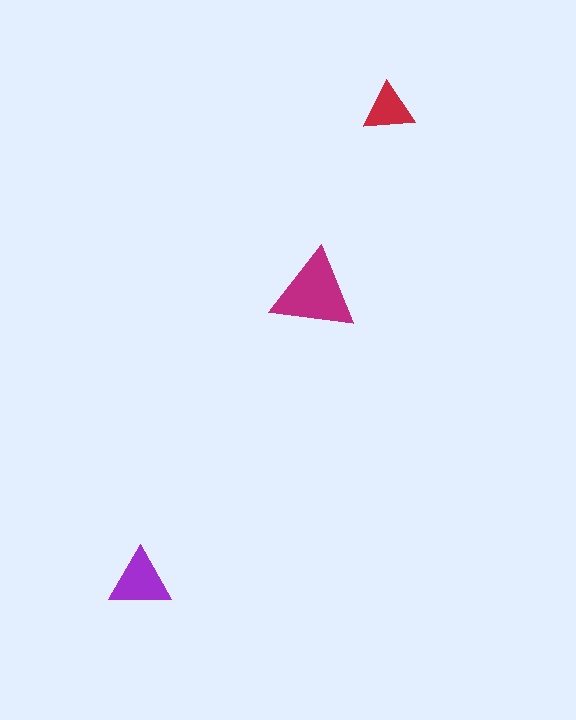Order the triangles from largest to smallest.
the magenta one, the purple one, the red one.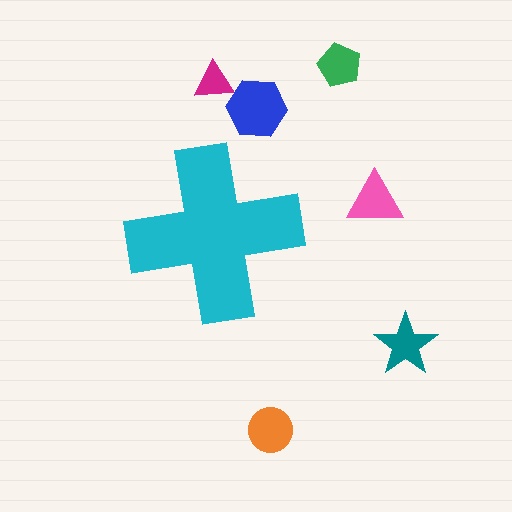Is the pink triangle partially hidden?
No, the pink triangle is fully visible.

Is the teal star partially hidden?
No, the teal star is fully visible.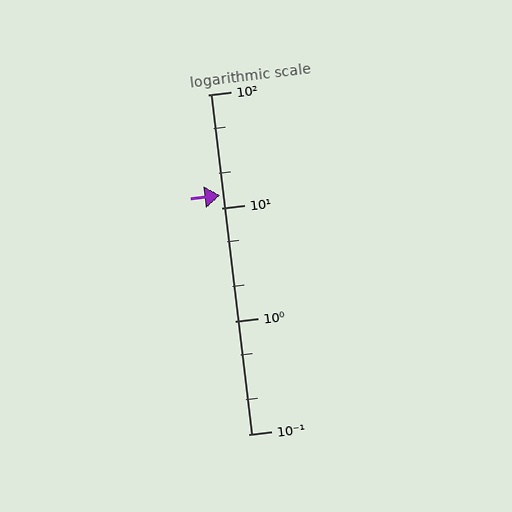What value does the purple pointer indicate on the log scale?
The pointer indicates approximately 13.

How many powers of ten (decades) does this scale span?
The scale spans 3 decades, from 0.1 to 100.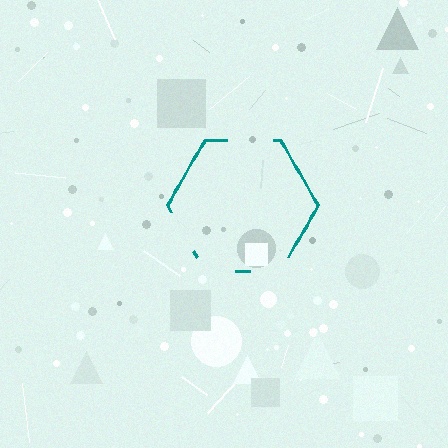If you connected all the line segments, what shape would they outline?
They would outline a hexagon.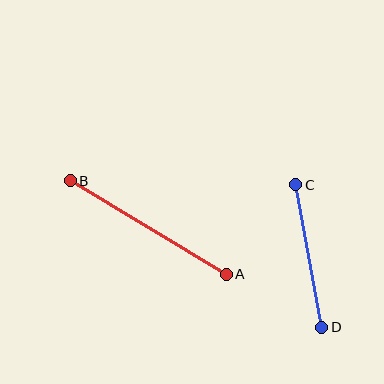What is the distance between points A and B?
The distance is approximately 182 pixels.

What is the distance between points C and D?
The distance is approximately 145 pixels.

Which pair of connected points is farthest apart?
Points A and B are farthest apart.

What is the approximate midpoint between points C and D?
The midpoint is at approximately (309, 256) pixels.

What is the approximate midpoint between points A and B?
The midpoint is at approximately (148, 227) pixels.